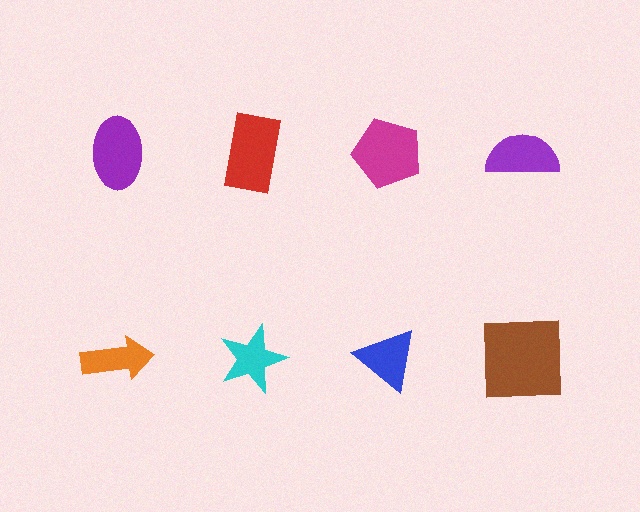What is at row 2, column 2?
A cyan star.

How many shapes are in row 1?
4 shapes.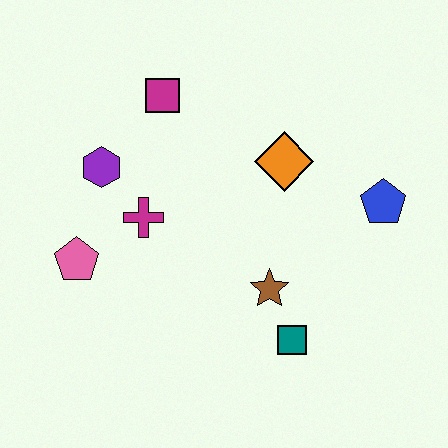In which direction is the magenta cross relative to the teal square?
The magenta cross is to the left of the teal square.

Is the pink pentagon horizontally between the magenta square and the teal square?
No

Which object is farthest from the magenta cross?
The blue pentagon is farthest from the magenta cross.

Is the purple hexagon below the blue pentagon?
No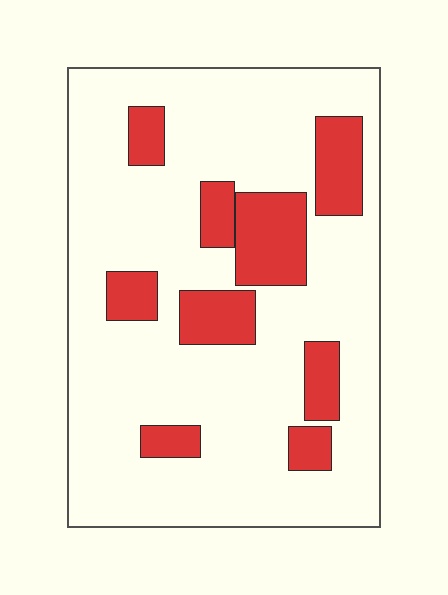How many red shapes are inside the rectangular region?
9.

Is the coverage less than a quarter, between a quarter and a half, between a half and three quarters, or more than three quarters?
Less than a quarter.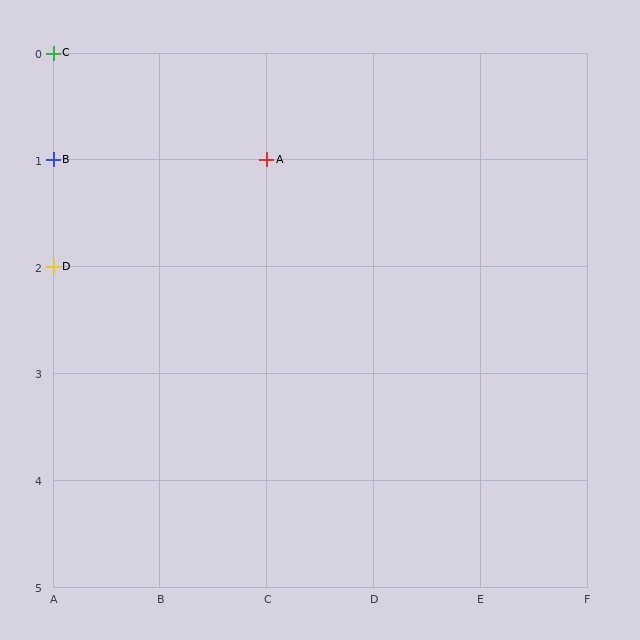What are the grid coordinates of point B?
Point B is at grid coordinates (A, 1).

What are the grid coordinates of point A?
Point A is at grid coordinates (C, 1).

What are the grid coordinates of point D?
Point D is at grid coordinates (A, 2).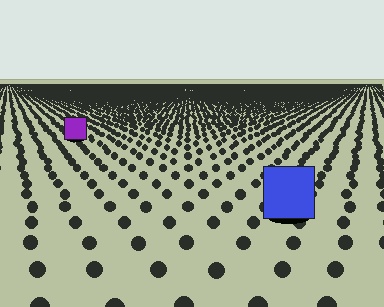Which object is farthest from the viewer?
The purple square is farthest from the viewer. It appears smaller and the ground texture around it is denser.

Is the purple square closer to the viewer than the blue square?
No. The blue square is closer — you can tell from the texture gradient: the ground texture is coarser near it.